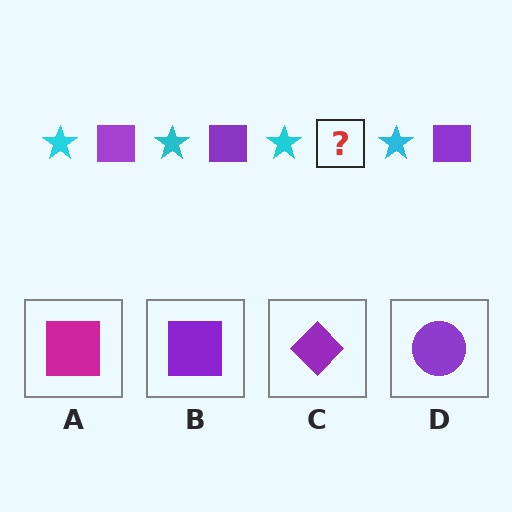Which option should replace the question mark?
Option B.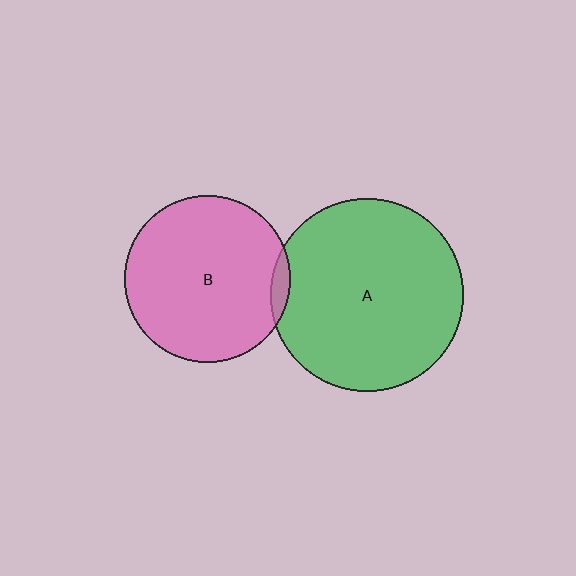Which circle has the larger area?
Circle A (green).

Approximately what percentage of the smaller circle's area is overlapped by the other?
Approximately 5%.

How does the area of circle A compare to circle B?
Approximately 1.3 times.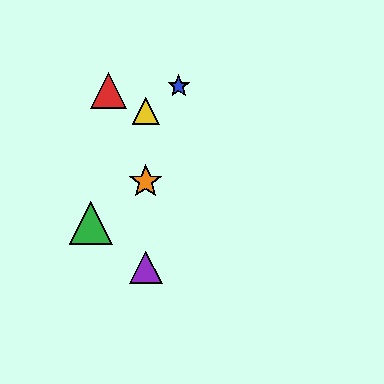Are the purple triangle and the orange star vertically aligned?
Yes, both are at x≈146.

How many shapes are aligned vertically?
3 shapes (the yellow triangle, the purple triangle, the orange star) are aligned vertically.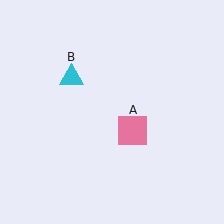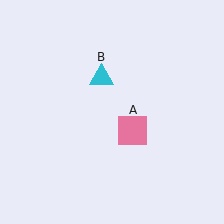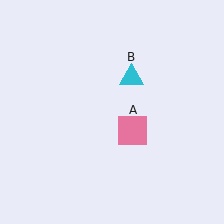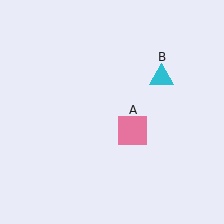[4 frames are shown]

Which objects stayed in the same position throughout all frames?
Pink square (object A) remained stationary.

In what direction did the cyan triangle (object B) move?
The cyan triangle (object B) moved right.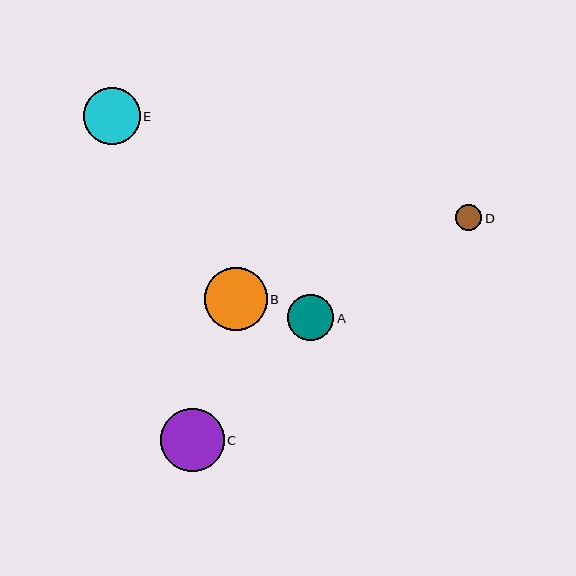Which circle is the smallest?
Circle D is the smallest with a size of approximately 26 pixels.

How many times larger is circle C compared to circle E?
Circle C is approximately 1.1 times the size of circle E.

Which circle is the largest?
Circle C is the largest with a size of approximately 63 pixels.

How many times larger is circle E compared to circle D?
Circle E is approximately 2.2 times the size of circle D.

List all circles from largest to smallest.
From largest to smallest: C, B, E, A, D.